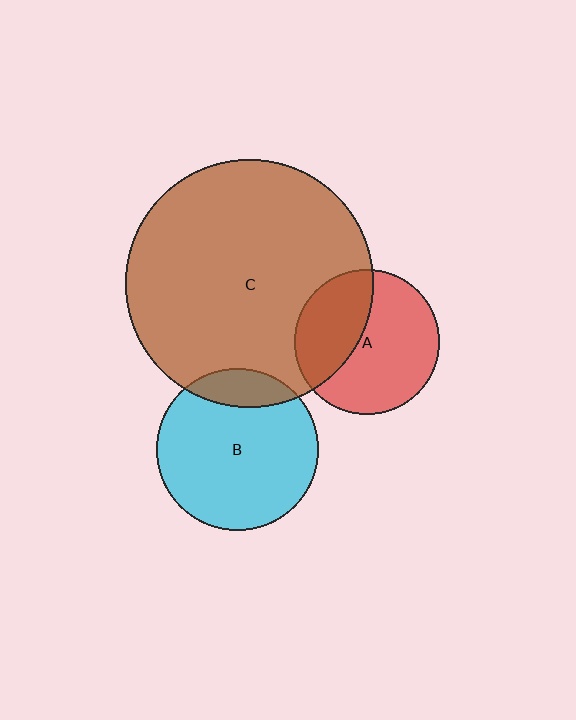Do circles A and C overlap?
Yes.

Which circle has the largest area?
Circle C (brown).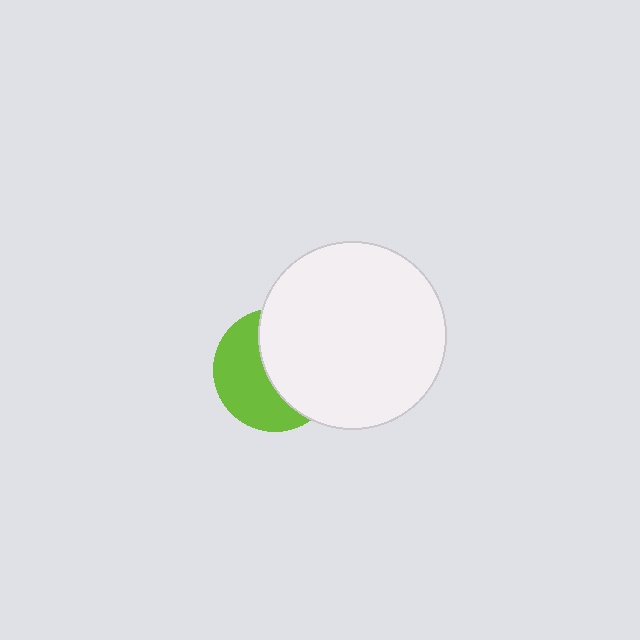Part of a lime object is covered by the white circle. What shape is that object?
It is a circle.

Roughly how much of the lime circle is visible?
About half of it is visible (roughly 47%).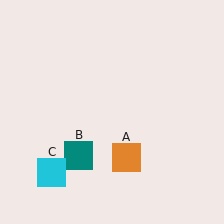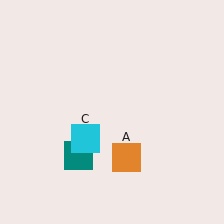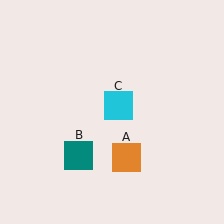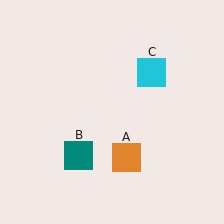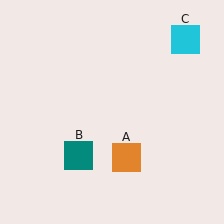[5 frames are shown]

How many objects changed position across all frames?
1 object changed position: cyan square (object C).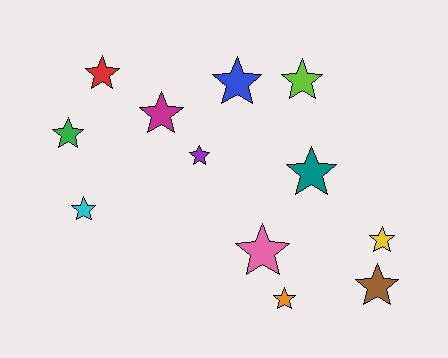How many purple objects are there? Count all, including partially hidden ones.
There is 1 purple object.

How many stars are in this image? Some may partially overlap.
There are 12 stars.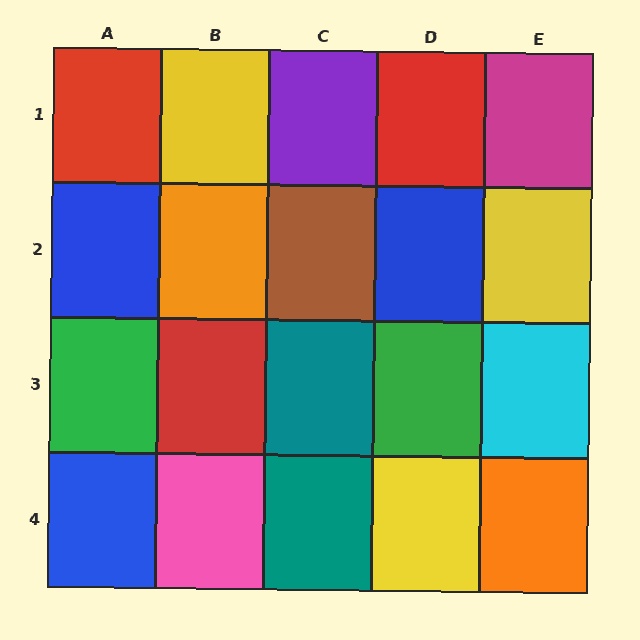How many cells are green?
2 cells are green.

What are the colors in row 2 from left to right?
Blue, orange, brown, blue, yellow.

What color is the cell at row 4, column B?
Pink.